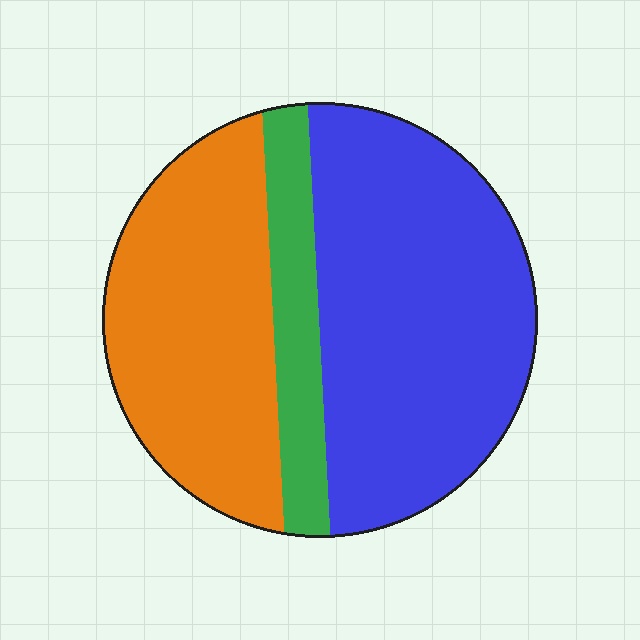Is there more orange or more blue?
Blue.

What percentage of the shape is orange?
Orange takes up about three eighths (3/8) of the shape.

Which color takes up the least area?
Green, at roughly 15%.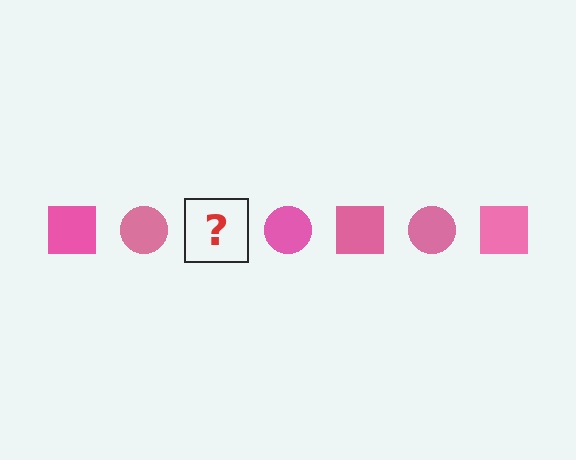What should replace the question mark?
The question mark should be replaced with a pink square.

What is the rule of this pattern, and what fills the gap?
The rule is that the pattern cycles through square, circle shapes in pink. The gap should be filled with a pink square.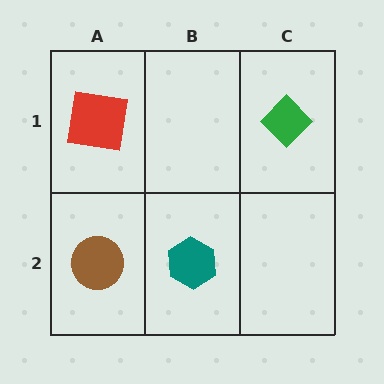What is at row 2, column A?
A brown circle.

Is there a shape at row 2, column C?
No, that cell is empty.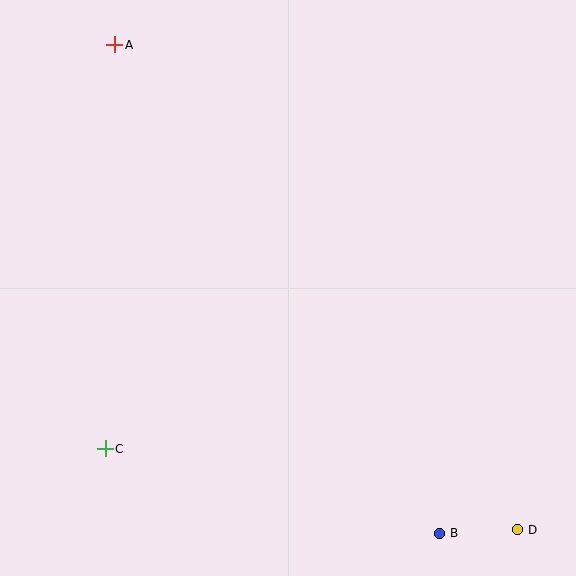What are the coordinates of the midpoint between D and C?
The midpoint between D and C is at (311, 489).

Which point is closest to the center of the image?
Point C at (105, 449) is closest to the center.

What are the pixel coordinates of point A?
Point A is at (115, 45).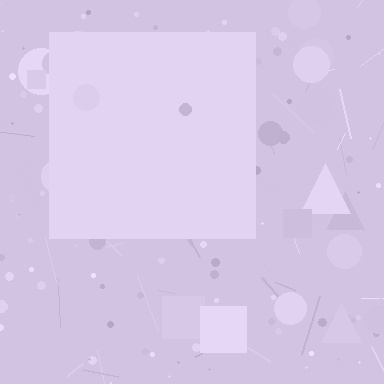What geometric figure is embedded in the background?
A square is embedded in the background.